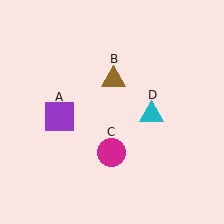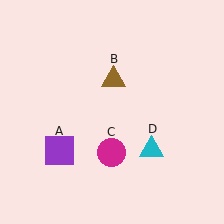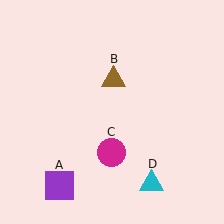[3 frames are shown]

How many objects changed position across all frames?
2 objects changed position: purple square (object A), cyan triangle (object D).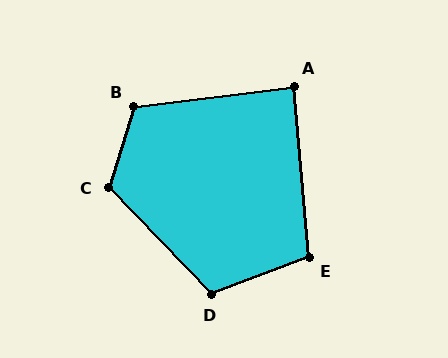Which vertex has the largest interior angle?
C, at approximately 119 degrees.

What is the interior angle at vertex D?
Approximately 113 degrees (obtuse).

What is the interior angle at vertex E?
Approximately 106 degrees (obtuse).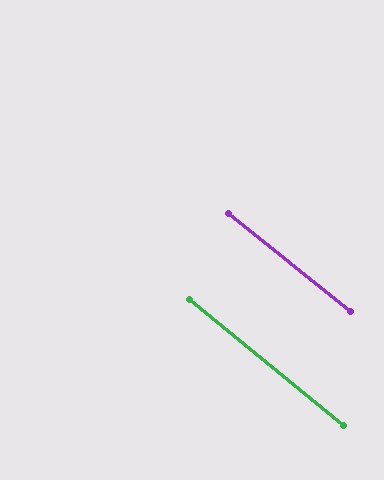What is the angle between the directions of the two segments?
Approximately 1 degree.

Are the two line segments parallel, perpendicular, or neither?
Parallel — their directions differ by only 0.5°.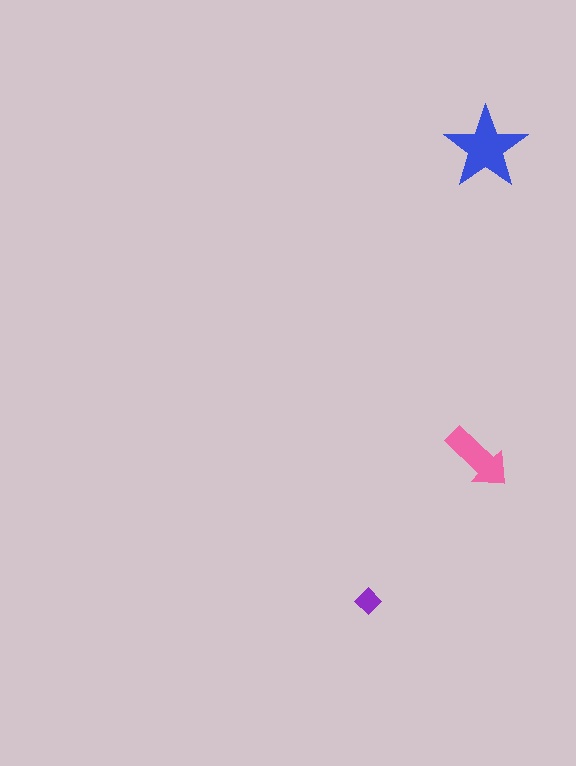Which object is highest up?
The blue star is topmost.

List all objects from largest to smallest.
The blue star, the pink arrow, the purple diamond.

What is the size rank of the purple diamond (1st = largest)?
3rd.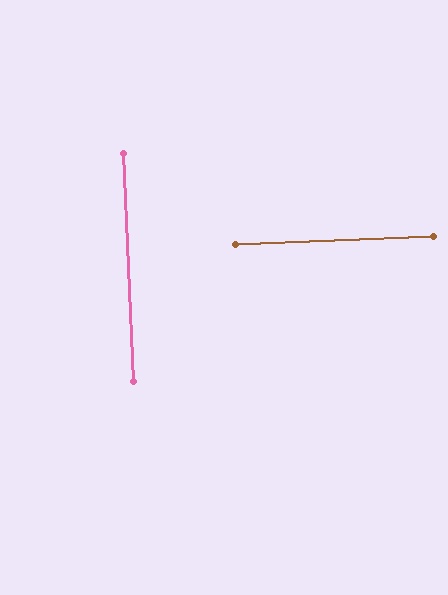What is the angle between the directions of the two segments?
Approximately 90 degrees.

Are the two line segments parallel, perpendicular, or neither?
Perpendicular — they meet at approximately 90°.